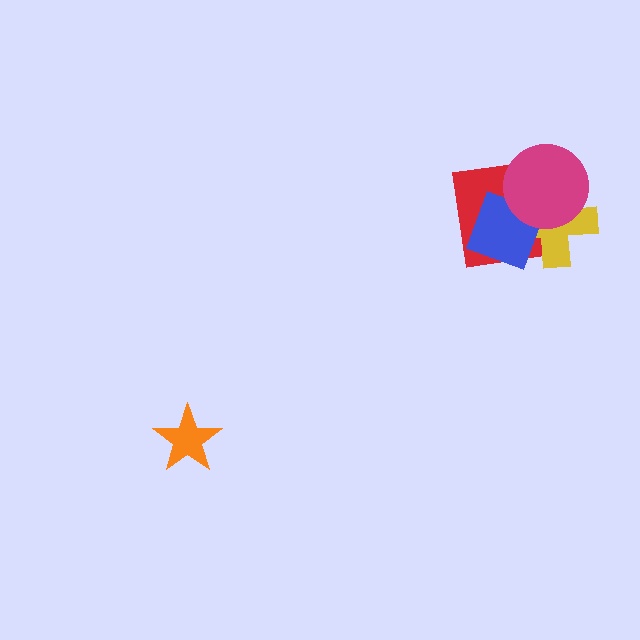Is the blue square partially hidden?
Yes, it is partially covered by another shape.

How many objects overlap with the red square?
3 objects overlap with the red square.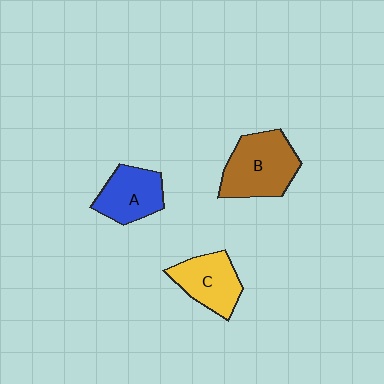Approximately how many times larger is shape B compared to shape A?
Approximately 1.4 times.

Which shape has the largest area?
Shape B (brown).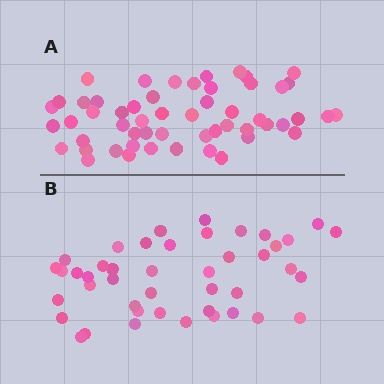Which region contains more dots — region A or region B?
Region A (the top region) has more dots.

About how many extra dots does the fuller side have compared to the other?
Region A has roughly 10 or so more dots than region B.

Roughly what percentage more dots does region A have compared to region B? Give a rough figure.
About 25% more.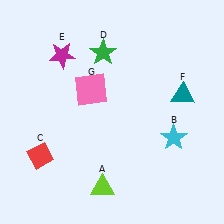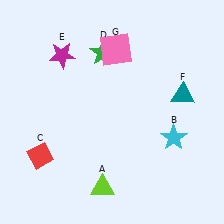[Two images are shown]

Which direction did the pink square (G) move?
The pink square (G) moved up.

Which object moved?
The pink square (G) moved up.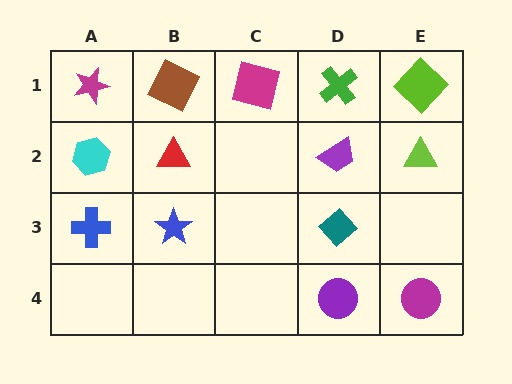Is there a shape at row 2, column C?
No, that cell is empty.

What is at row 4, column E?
A magenta circle.